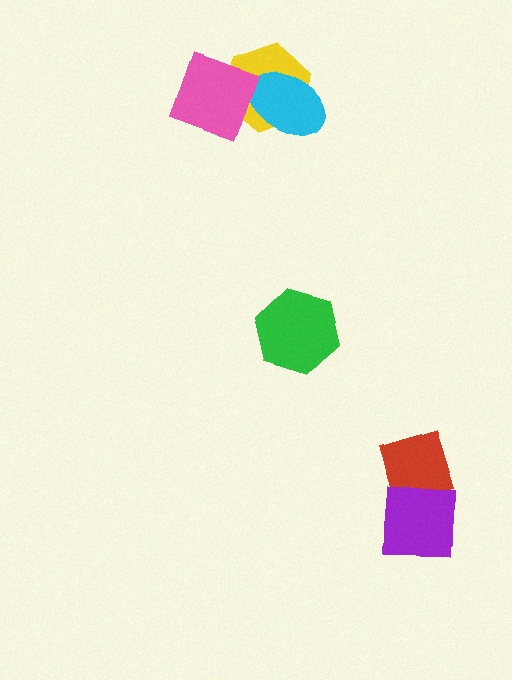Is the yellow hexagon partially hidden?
Yes, it is partially covered by another shape.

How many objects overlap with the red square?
1 object overlaps with the red square.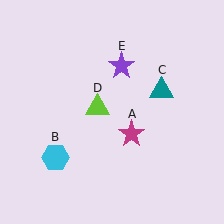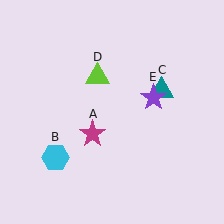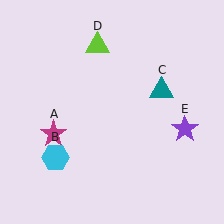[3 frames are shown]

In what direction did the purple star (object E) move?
The purple star (object E) moved down and to the right.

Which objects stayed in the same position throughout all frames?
Cyan hexagon (object B) and teal triangle (object C) remained stationary.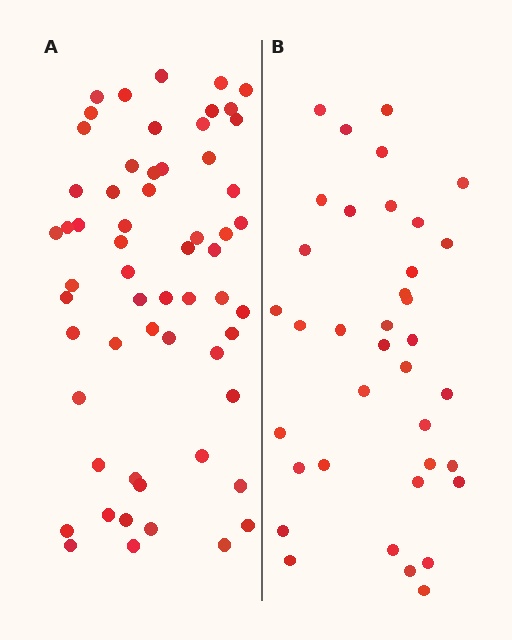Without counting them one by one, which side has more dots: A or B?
Region A (the left region) has more dots.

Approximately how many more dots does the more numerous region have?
Region A has approximately 20 more dots than region B.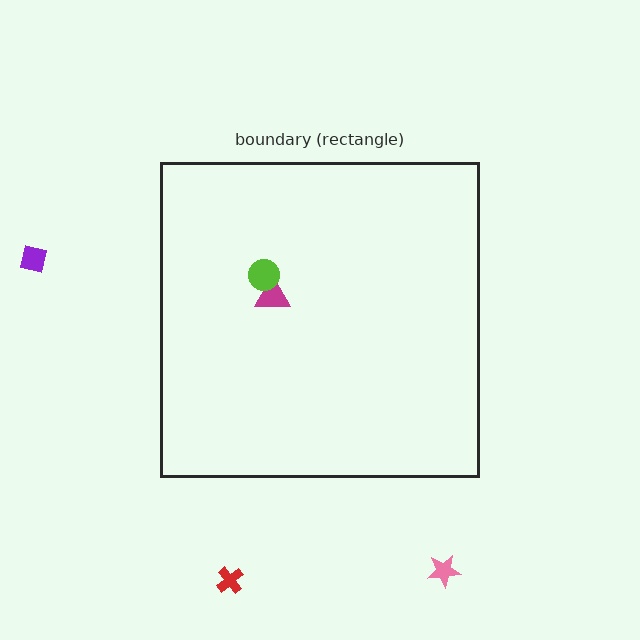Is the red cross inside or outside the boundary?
Outside.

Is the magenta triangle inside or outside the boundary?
Inside.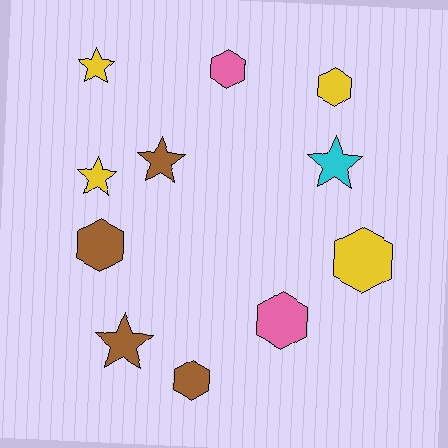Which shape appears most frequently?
Hexagon, with 6 objects.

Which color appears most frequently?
Yellow, with 4 objects.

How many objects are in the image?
There are 11 objects.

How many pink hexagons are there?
There are 2 pink hexagons.